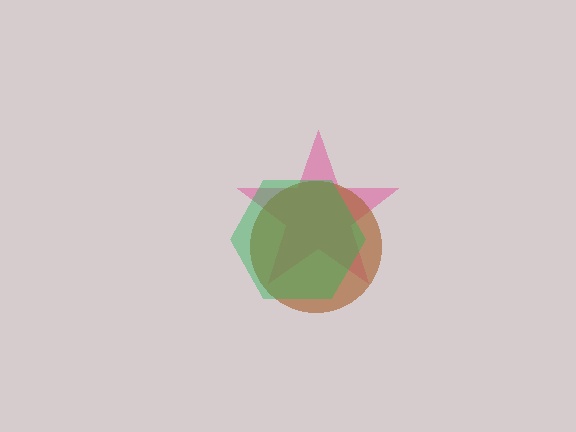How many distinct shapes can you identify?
There are 3 distinct shapes: a pink star, a brown circle, a green hexagon.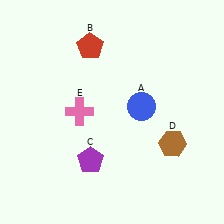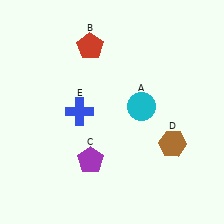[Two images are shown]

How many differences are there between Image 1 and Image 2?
There are 2 differences between the two images.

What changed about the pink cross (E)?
In Image 1, E is pink. In Image 2, it changed to blue.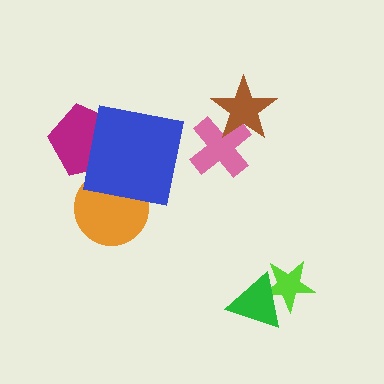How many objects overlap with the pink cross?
1 object overlaps with the pink cross.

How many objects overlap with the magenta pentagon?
1 object overlaps with the magenta pentagon.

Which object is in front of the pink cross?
The brown star is in front of the pink cross.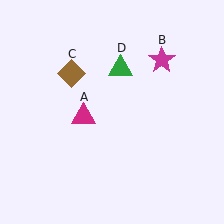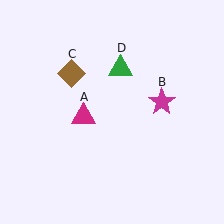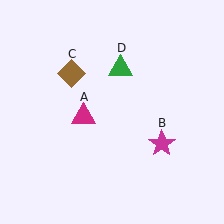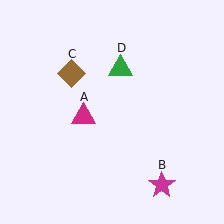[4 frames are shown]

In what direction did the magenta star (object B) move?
The magenta star (object B) moved down.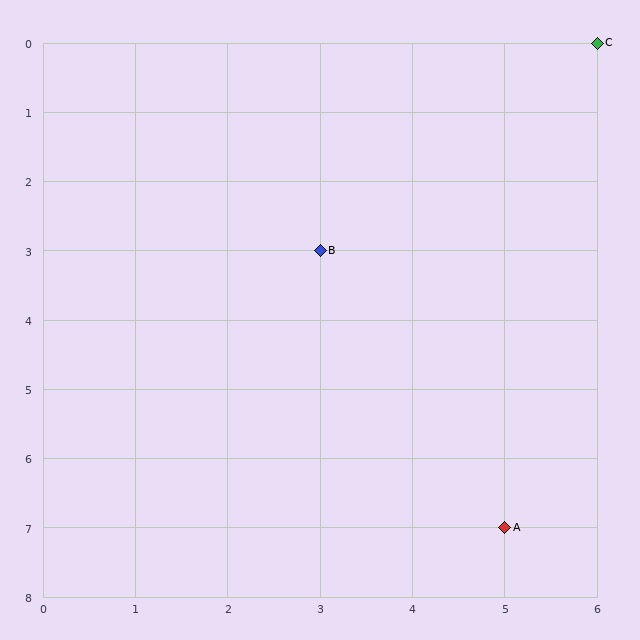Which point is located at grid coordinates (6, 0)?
Point C is at (6, 0).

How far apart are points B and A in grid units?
Points B and A are 2 columns and 4 rows apart (about 4.5 grid units diagonally).